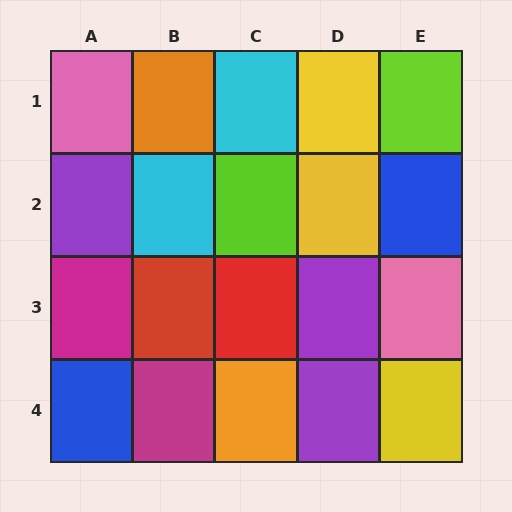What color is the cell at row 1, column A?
Pink.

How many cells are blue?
2 cells are blue.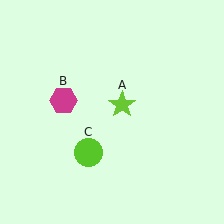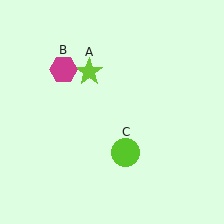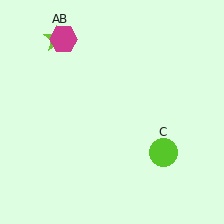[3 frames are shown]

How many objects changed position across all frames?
3 objects changed position: lime star (object A), magenta hexagon (object B), lime circle (object C).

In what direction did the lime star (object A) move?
The lime star (object A) moved up and to the left.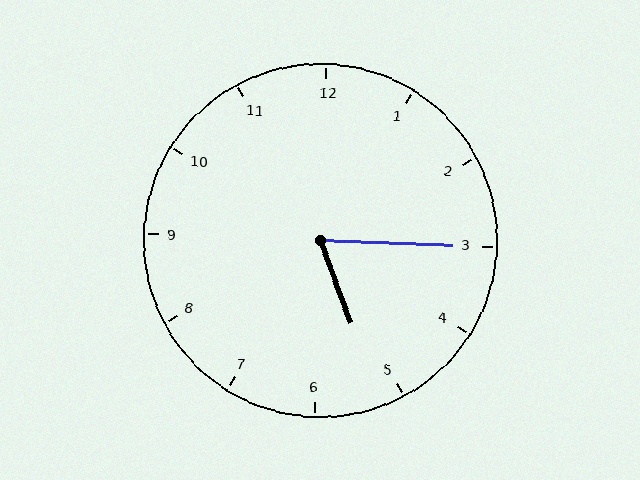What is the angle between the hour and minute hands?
Approximately 68 degrees.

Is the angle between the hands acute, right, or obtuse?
It is acute.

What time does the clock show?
5:15.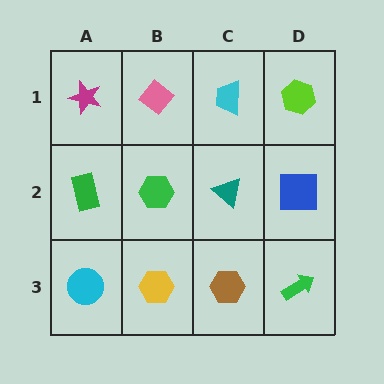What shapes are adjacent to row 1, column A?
A green rectangle (row 2, column A), a pink diamond (row 1, column B).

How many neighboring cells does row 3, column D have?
2.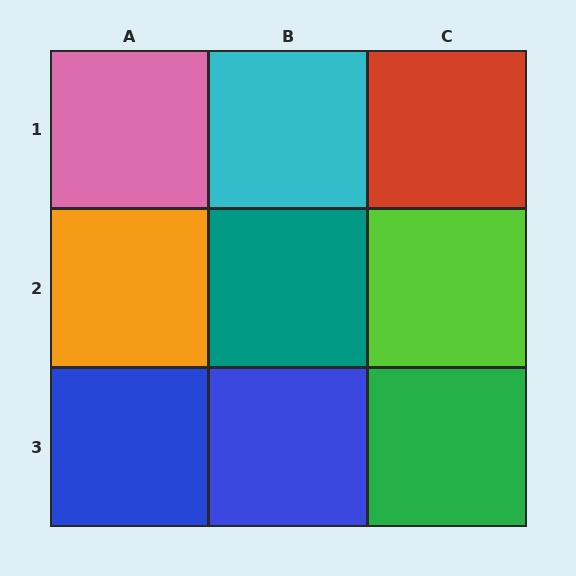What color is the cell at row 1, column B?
Cyan.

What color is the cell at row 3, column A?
Blue.